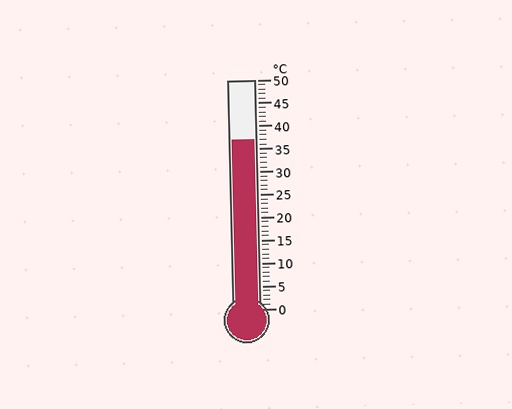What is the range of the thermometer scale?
The thermometer scale ranges from 0°C to 50°C.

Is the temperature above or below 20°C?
The temperature is above 20°C.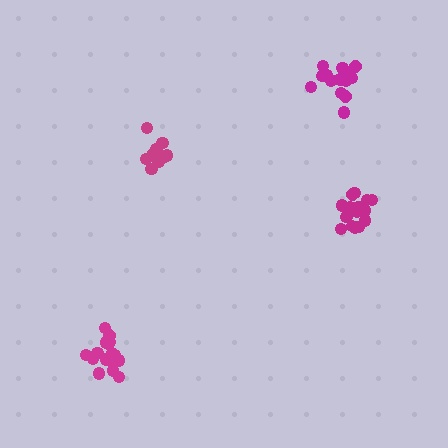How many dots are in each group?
Group 1: 18 dots, Group 2: 16 dots, Group 3: 13 dots, Group 4: 14 dots (61 total).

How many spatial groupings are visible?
There are 4 spatial groupings.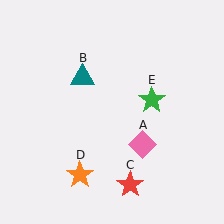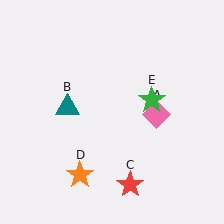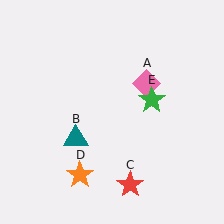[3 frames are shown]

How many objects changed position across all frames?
2 objects changed position: pink diamond (object A), teal triangle (object B).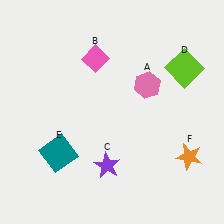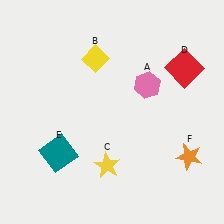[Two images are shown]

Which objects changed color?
B changed from pink to yellow. C changed from purple to yellow. D changed from lime to red.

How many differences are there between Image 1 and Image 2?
There are 3 differences between the two images.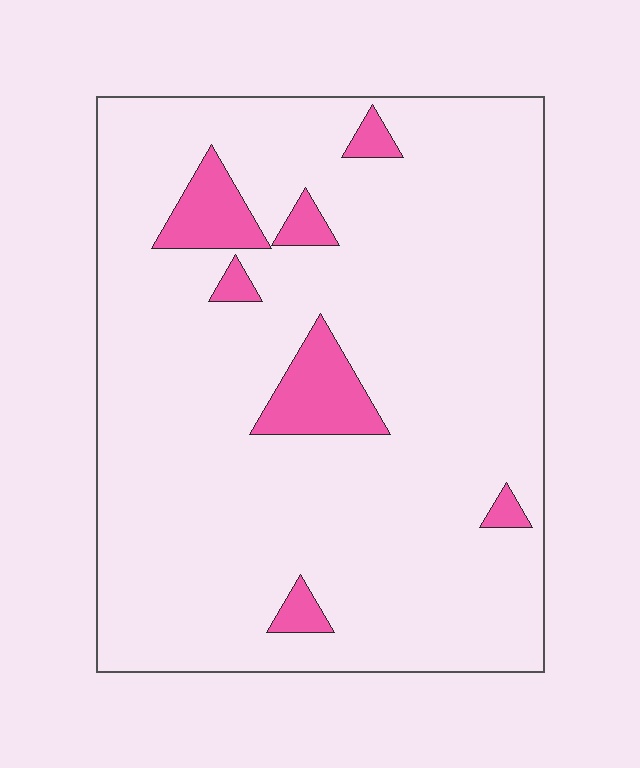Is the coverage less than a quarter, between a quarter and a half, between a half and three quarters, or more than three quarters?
Less than a quarter.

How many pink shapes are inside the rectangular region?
7.